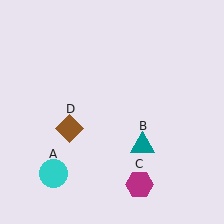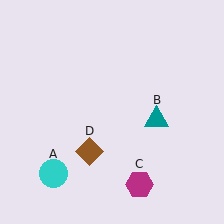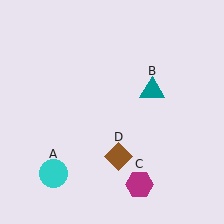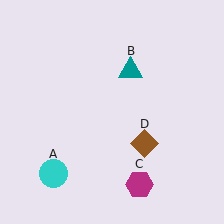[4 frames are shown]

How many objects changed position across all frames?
2 objects changed position: teal triangle (object B), brown diamond (object D).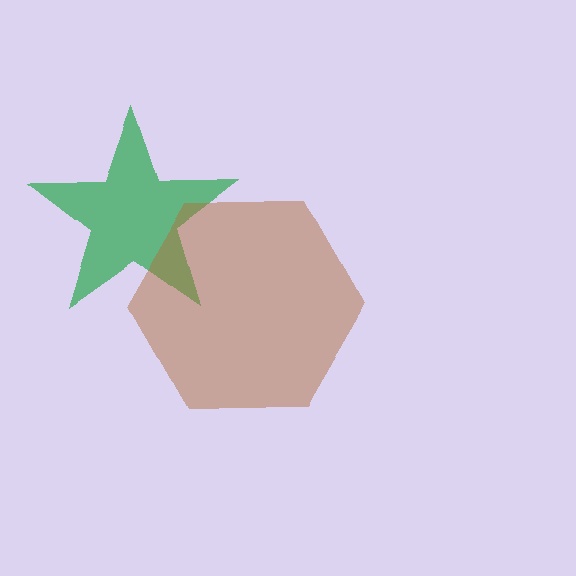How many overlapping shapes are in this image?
There are 2 overlapping shapes in the image.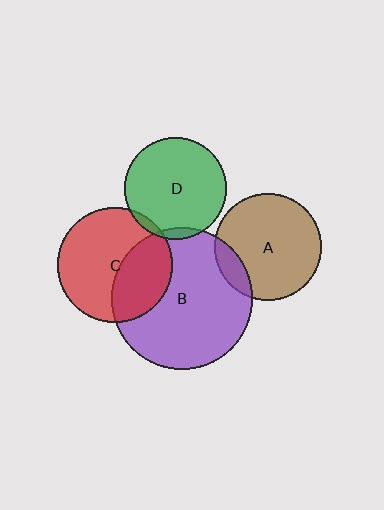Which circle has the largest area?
Circle B (purple).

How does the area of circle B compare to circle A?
Approximately 1.7 times.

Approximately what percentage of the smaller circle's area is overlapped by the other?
Approximately 5%.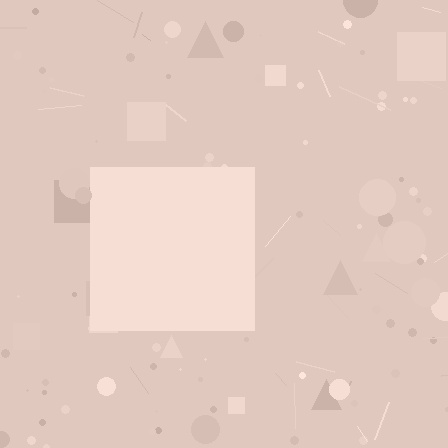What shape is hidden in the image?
A square is hidden in the image.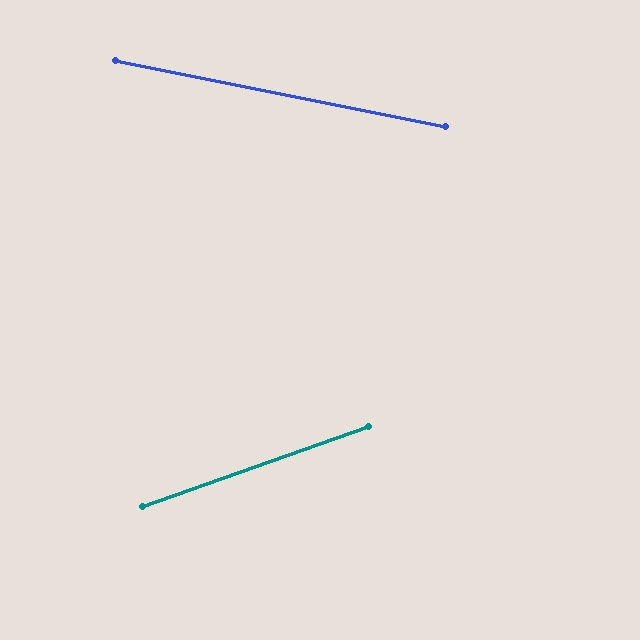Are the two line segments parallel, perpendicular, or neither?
Neither parallel nor perpendicular — they differ by about 31°.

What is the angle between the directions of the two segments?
Approximately 31 degrees.